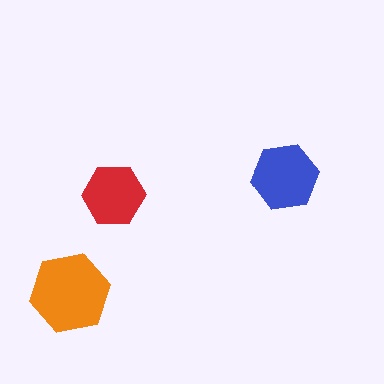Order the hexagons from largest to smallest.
the orange one, the blue one, the red one.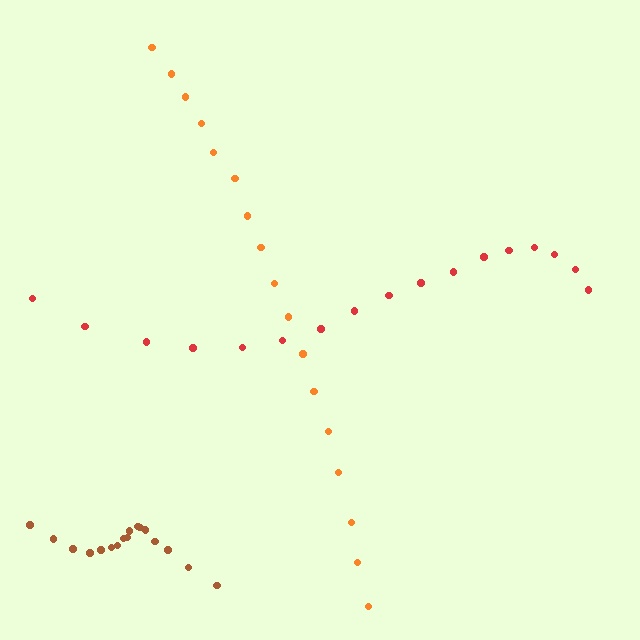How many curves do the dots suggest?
There are 3 distinct paths.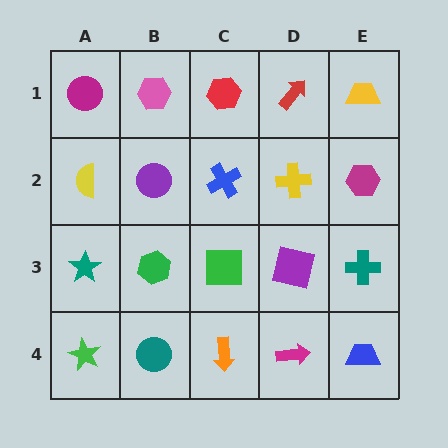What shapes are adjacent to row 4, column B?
A green hexagon (row 3, column B), a green star (row 4, column A), an orange arrow (row 4, column C).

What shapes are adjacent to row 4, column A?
A teal star (row 3, column A), a teal circle (row 4, column B).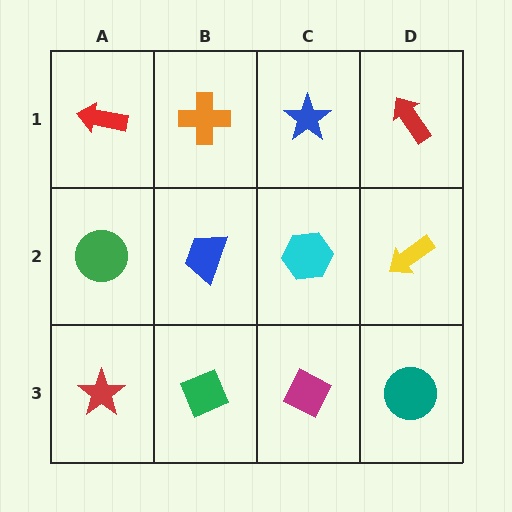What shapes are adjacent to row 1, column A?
A green circle (row 2, column A), an orange cross (row 1, column B).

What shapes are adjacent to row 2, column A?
A red arrow (row 1, column A), a red star (row 3, column A), a blue trapezoid (row 2, column B).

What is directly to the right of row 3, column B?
A magenta diamond.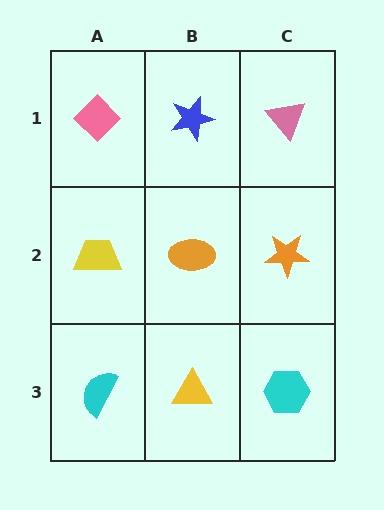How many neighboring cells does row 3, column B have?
3.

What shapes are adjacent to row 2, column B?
A blue star (row 1, column B), a yellow triangle (row 3, column B), a yellow trapezoid (row 2, column A), an orange star (row 2, column C).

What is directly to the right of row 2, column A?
An orange ellipse.